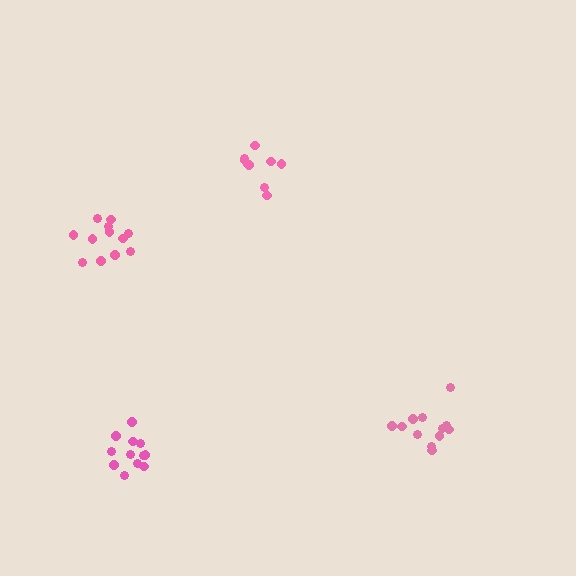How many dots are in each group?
Group 1: 12 dots, Group 2: 12 dots, Group 3: 9 dots, Group 4: 12 dots (45 total).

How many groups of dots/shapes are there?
There are 4 groups.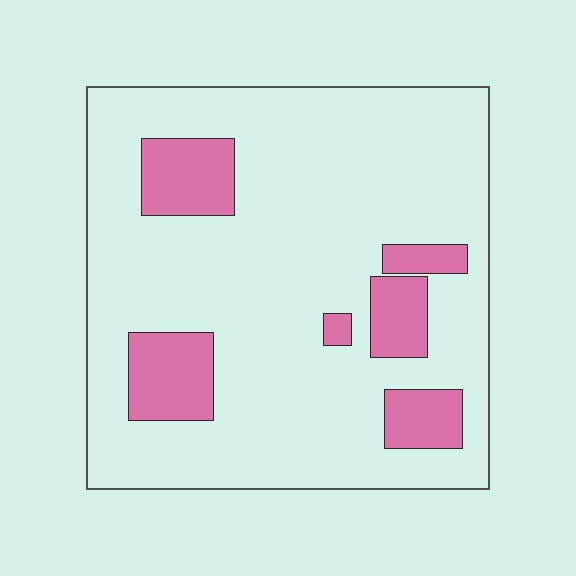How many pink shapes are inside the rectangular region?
6.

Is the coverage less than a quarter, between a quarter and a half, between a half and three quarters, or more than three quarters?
Less than a quarter.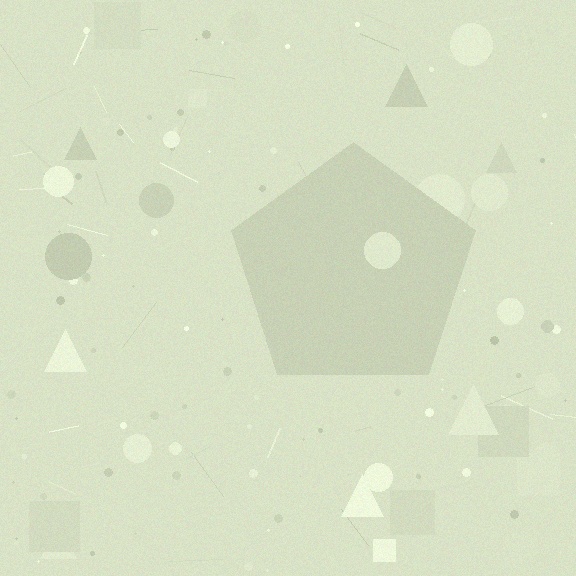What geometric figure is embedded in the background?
A pentagon is embedded in the background.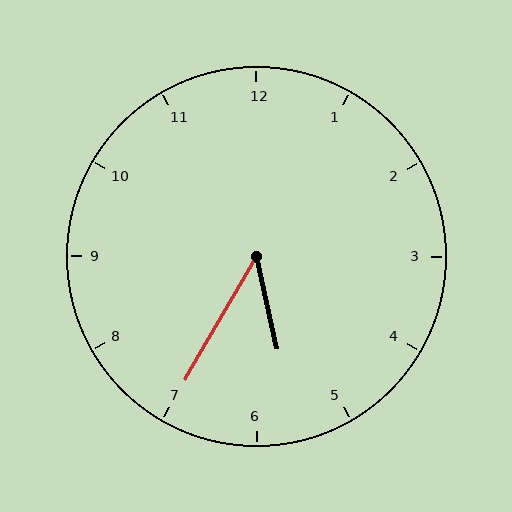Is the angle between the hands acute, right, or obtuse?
It is acute.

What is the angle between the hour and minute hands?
Approximately 42 degrees.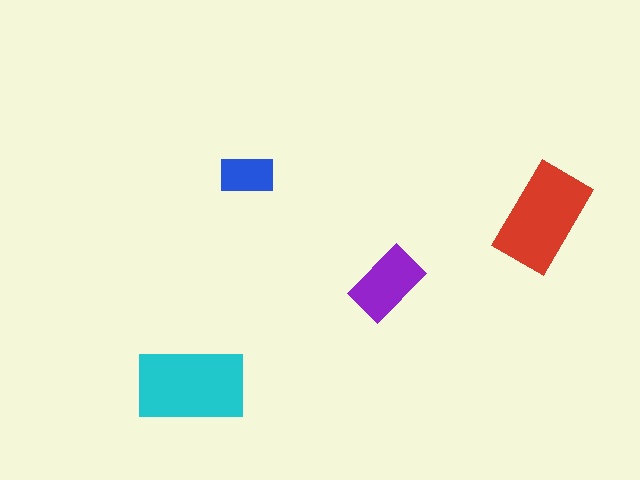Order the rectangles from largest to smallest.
the cyan one, the red one, the purple one, the blue one.